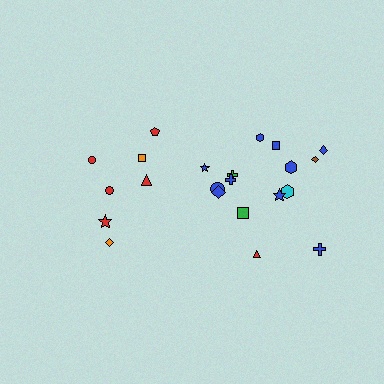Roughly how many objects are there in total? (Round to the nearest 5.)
Roughly 20 objects in total.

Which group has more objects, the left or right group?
The right group.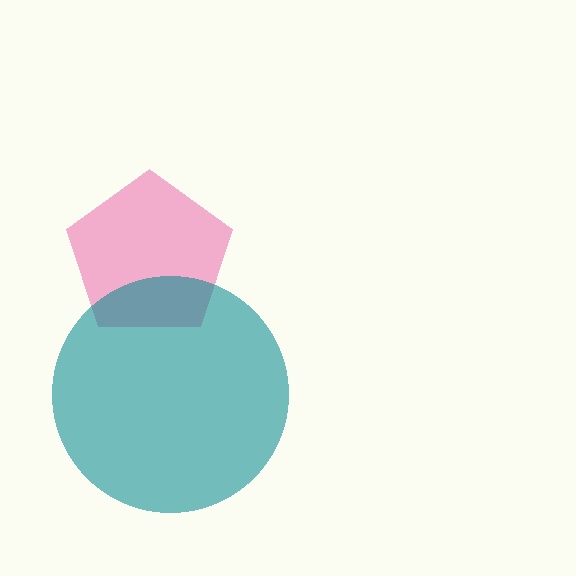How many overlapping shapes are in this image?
There are 2 overlapping shapes in the image.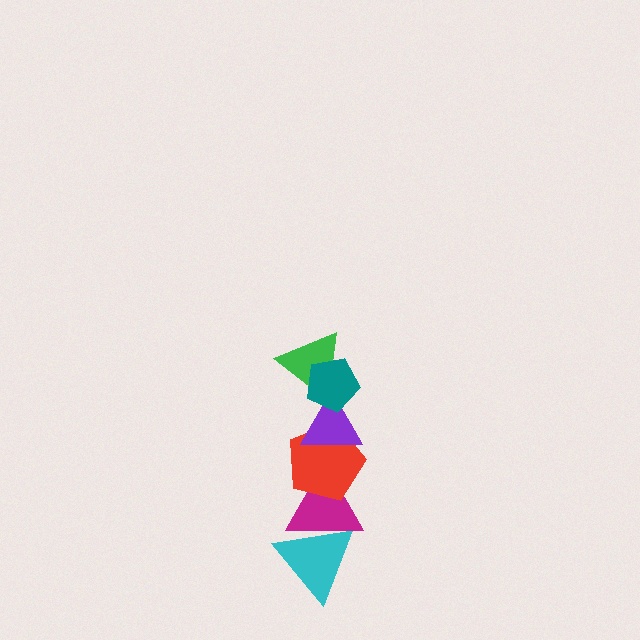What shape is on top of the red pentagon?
The purple triangle is on top of the red pentagon.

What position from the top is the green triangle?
The green triangle is 2nd from the top.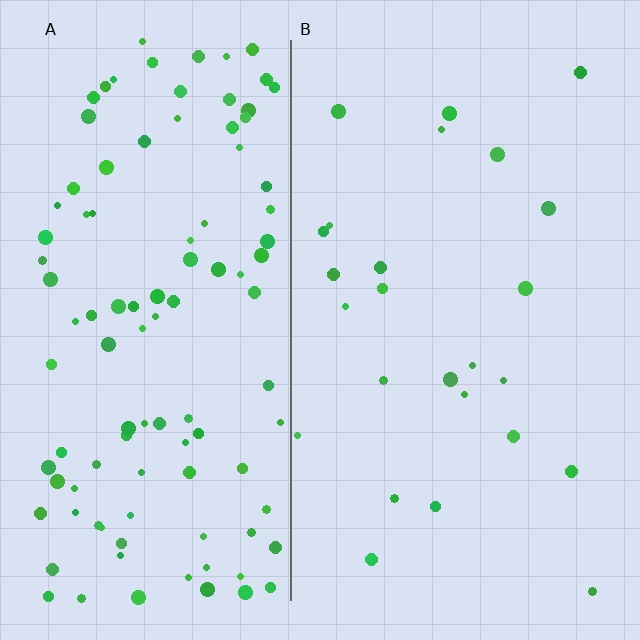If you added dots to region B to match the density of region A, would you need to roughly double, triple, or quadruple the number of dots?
Approximately quadruple.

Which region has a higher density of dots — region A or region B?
A (the left).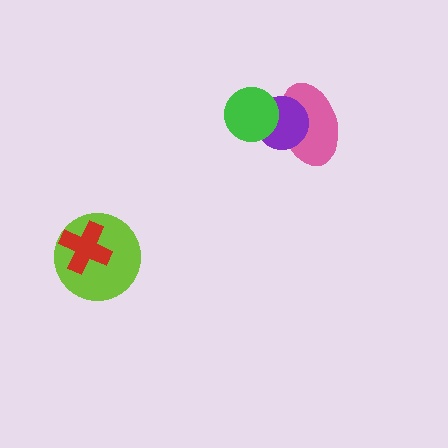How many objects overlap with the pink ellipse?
2 objects overlap with the pink ellipse.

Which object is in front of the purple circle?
The green circle is in front of the purple circle.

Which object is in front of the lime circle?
The red cross is in front of the lime circle.